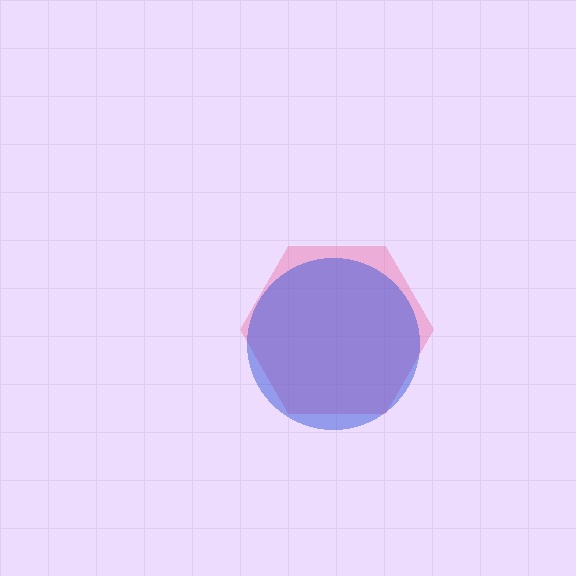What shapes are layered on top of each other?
The layered shapes are: a pink hexagon, a blue circle.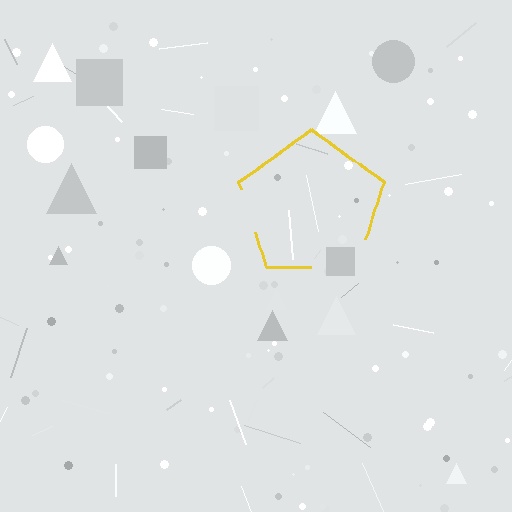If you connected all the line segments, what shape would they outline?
They would outline a pentagon.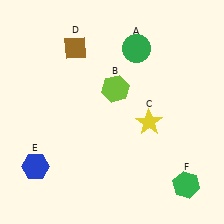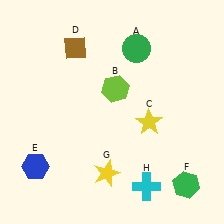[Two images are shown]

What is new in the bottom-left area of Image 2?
A yellow star (G) was added in the bottom-left area of Image 2.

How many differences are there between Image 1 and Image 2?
There are 2 differences between the two images.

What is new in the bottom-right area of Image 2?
A cyan cross (H) was added in the bottom-right area of Image 2.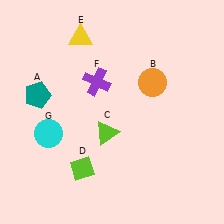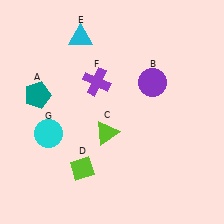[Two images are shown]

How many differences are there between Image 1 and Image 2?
There are 2 differences between the two images.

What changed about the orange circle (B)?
In Image 1, B is orange. In Image 2, it changed to purple.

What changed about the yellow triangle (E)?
In Image 1, E is yellow. In Image 2, it changed to cyan.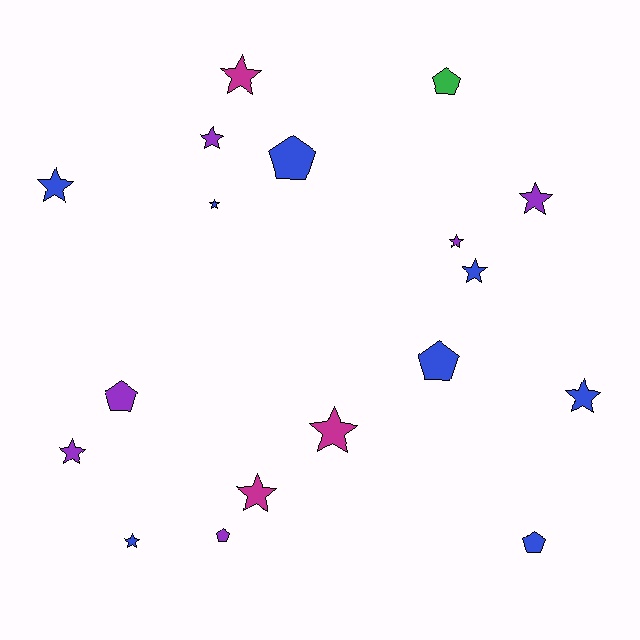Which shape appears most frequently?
Star, with 12 objects.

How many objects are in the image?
There are 18 objects.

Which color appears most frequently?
Blue, with 8 objects.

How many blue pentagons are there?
There are 3 blue pentagons.